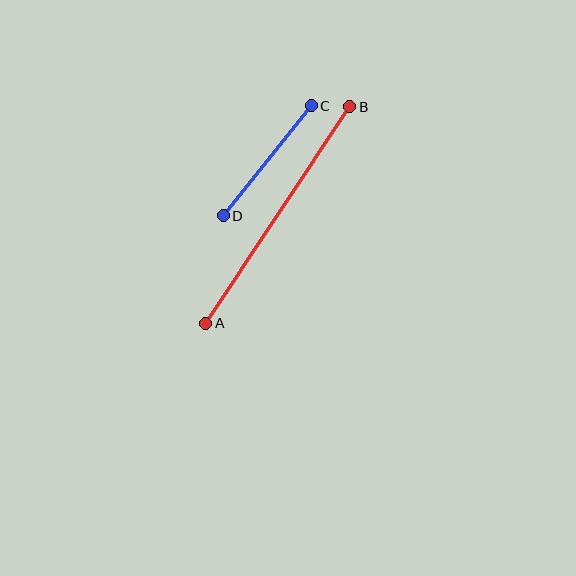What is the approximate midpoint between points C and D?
The midpoint is at approximately (267, 161) pixels.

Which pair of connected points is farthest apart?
Points A and B are farthest apart.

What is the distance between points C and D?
The distance is approximately 141 pixels.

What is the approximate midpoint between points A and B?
The midpoint is at approximately (278, 215) pixels.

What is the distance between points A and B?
The distance is approximately 260 pixels.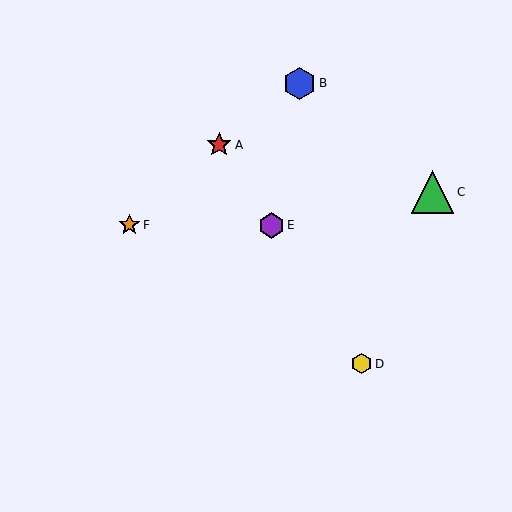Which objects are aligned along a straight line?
Objects A, D, E are aligned along a straight line.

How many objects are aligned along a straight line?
3 objects (A, D, E) are aligned along a straight line.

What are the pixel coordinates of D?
Object D is at (362, 364).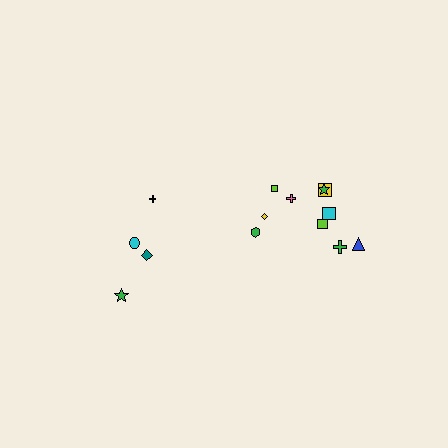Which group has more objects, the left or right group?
The right group.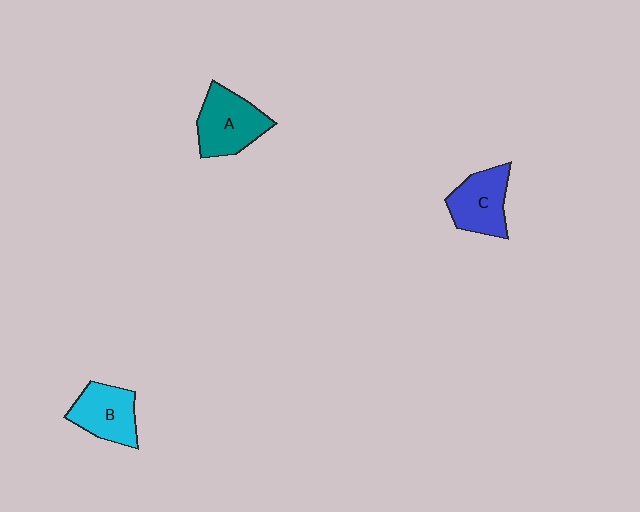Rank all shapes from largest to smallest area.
From largest to smallest: A (teal), C (blue), B (cyan).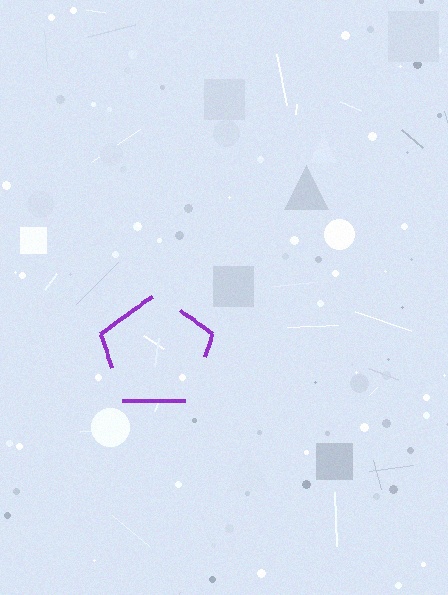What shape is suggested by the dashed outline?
The dashed outline suggests a pentagon.